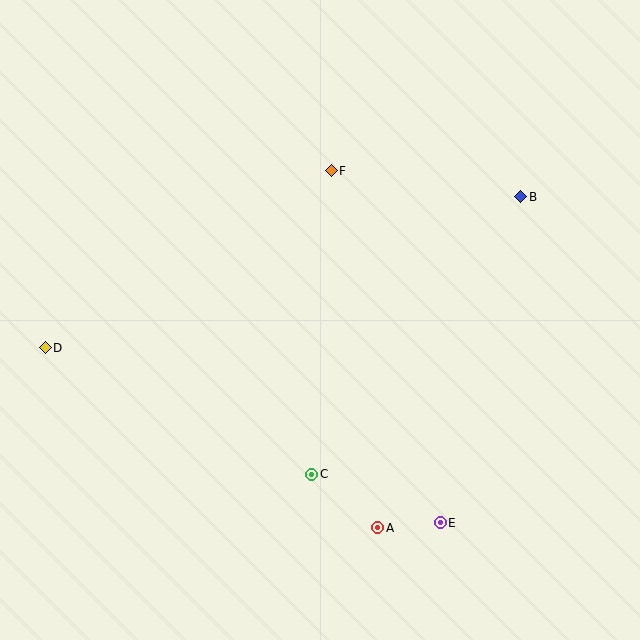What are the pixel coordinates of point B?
Point B is at (521, 197).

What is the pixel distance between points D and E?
The distance between D and E is 432 pixels.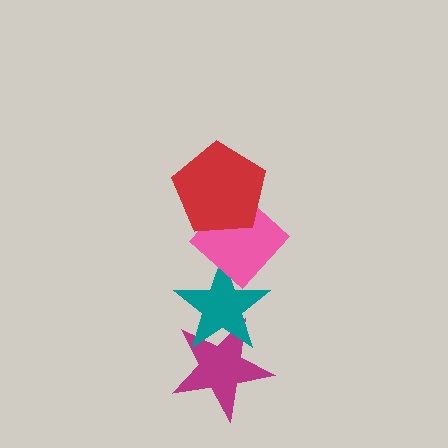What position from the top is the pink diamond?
The pink diamond is 2nd from the top.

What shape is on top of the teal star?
The pink diamond is on top of the teal star.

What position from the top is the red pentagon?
The red pentagon is 1st from the top.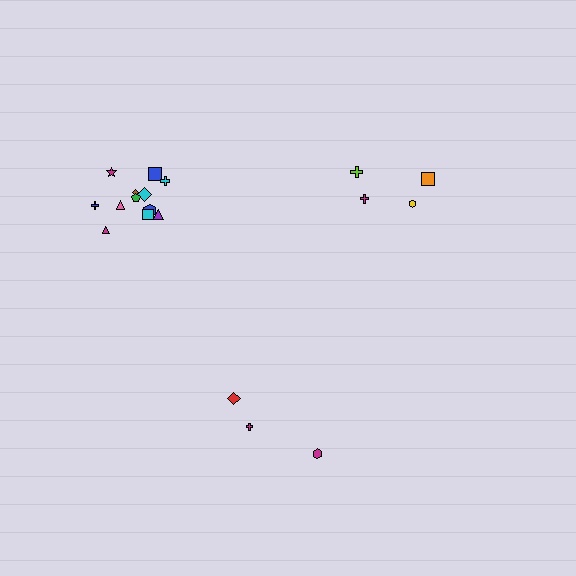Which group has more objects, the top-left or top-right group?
The top-left group.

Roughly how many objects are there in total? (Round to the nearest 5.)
Roughly 20 objects in total.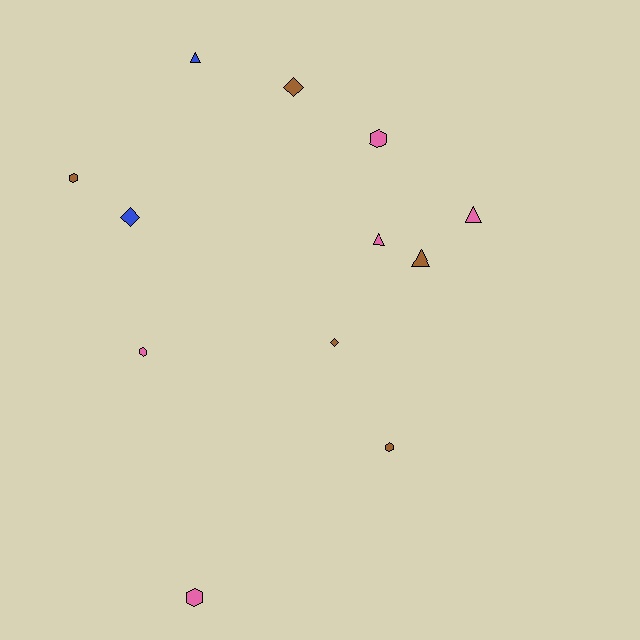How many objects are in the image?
There are 12 objects.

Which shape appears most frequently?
Hexagon, with 5 objects.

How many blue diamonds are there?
There is 1 blue diamond.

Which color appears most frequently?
Brown, with 5 objects.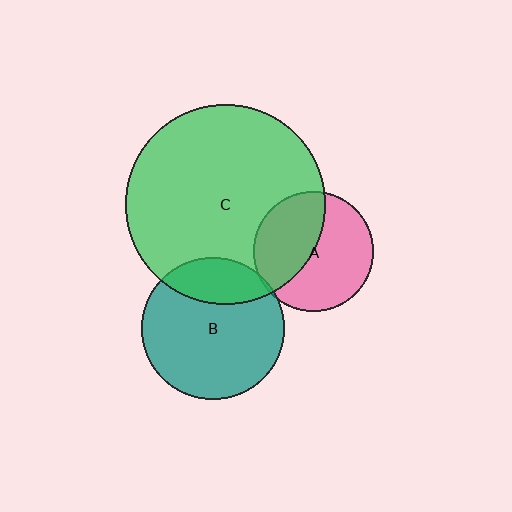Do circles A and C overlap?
Yes.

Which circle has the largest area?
Circle C (green).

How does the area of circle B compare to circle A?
Approximately 1.4 times.